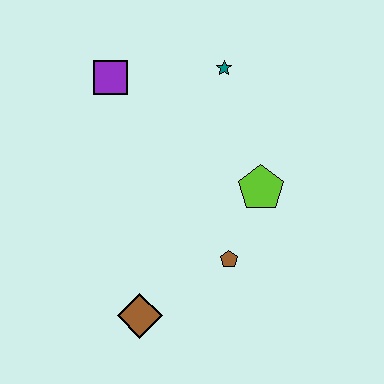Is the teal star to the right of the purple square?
Yes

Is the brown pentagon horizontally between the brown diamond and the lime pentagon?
Yes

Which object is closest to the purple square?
The teal star is closest to the purple square.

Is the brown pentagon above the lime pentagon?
No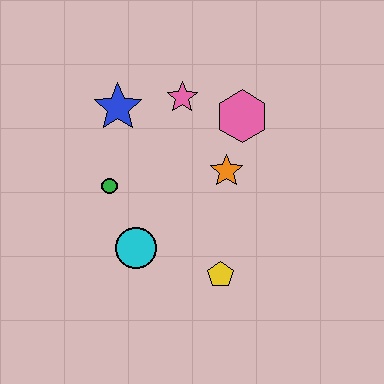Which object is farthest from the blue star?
The yellow pentagon is farthest from the blue star.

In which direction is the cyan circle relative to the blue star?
The cyan circle is below the blue star.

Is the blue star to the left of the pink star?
Yes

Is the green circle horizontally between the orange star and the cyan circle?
No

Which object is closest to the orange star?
The pink hexagon is closest to the orange star.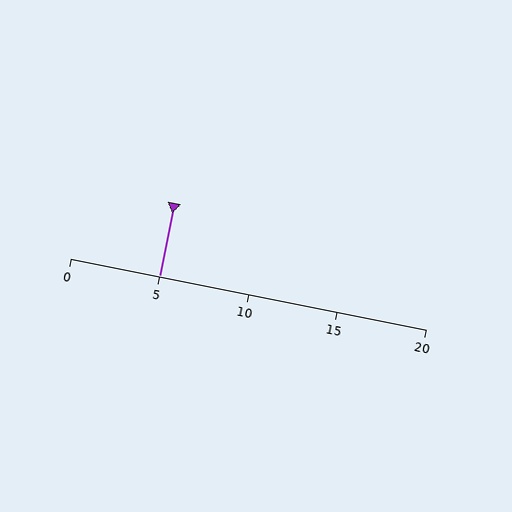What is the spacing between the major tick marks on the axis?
The major ticks are spaced 5 apart.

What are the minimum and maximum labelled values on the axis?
The axis runs from 0 to 20.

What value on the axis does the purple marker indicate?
The marker indicates approximately 5.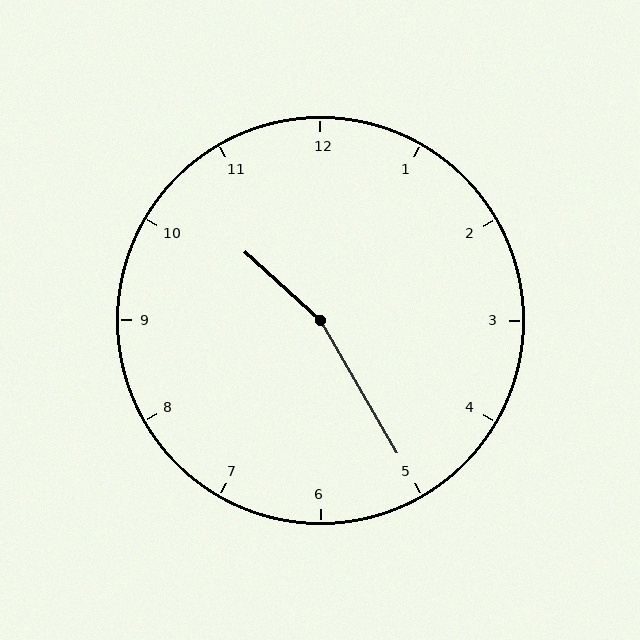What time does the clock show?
10:25.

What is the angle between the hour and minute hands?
Approximately 162 degrees.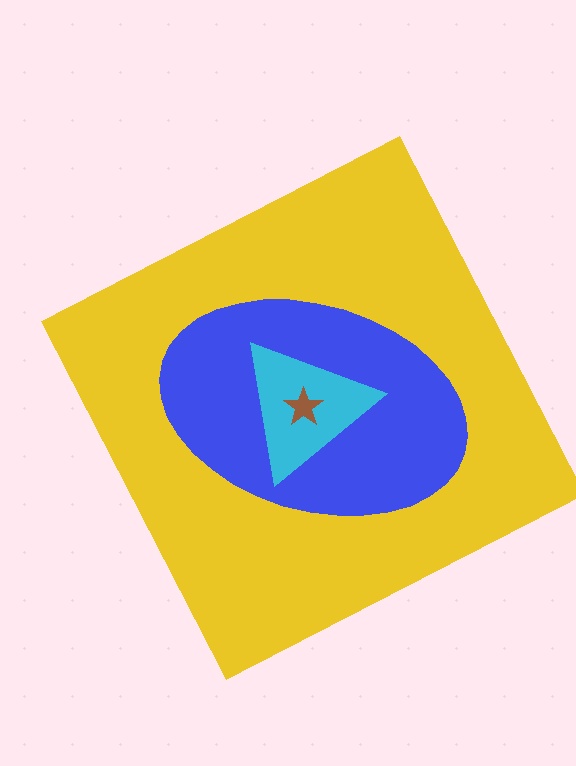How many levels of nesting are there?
4.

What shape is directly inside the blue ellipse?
The cyan triangle.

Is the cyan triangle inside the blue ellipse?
Yes.